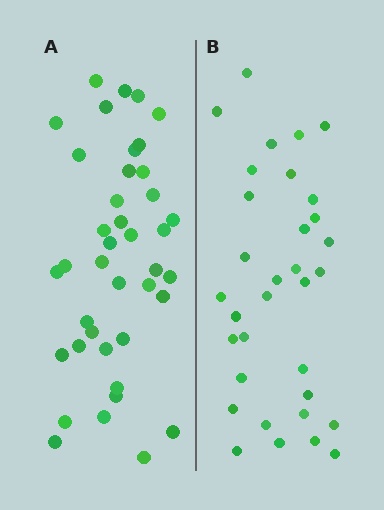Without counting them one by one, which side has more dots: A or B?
Region A (the left region) has more dots.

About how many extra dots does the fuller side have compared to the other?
Region A has roughly 8 or so more dots than region B.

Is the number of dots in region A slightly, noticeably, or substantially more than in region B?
Region A has only slightly more — the two regions are fairly close. The ratio is roughly 1.2 to 1.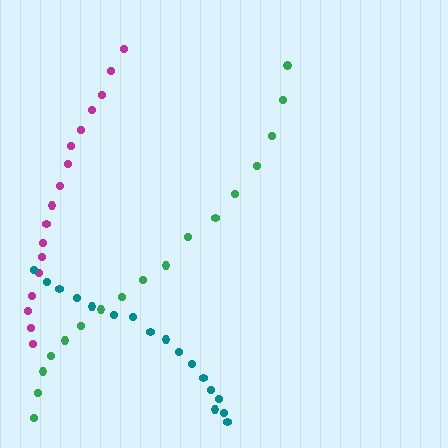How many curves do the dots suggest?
There are 3 distinct paths.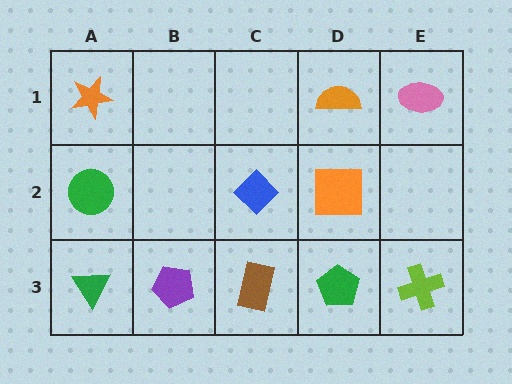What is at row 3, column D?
A green pentagon.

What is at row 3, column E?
A lime cross.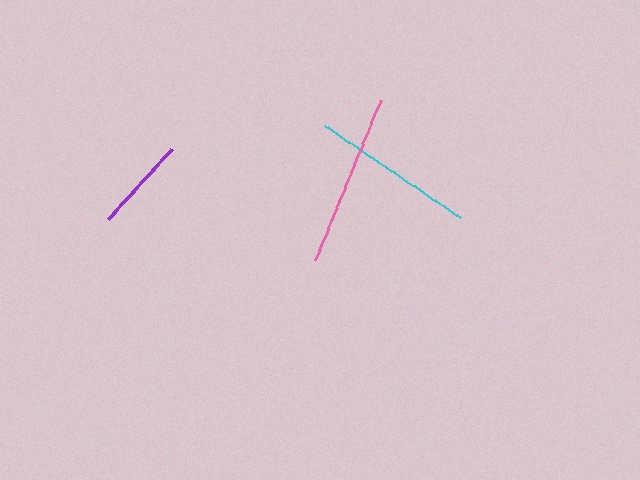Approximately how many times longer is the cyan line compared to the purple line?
The cyan line is approximately 1.7 times the length of the purple line.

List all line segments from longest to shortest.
From longest to shortest: pink, cyan, purple.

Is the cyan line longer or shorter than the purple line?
The cyan line is longer than the purple line.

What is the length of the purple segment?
The purple segment is approximately 95 pixels long.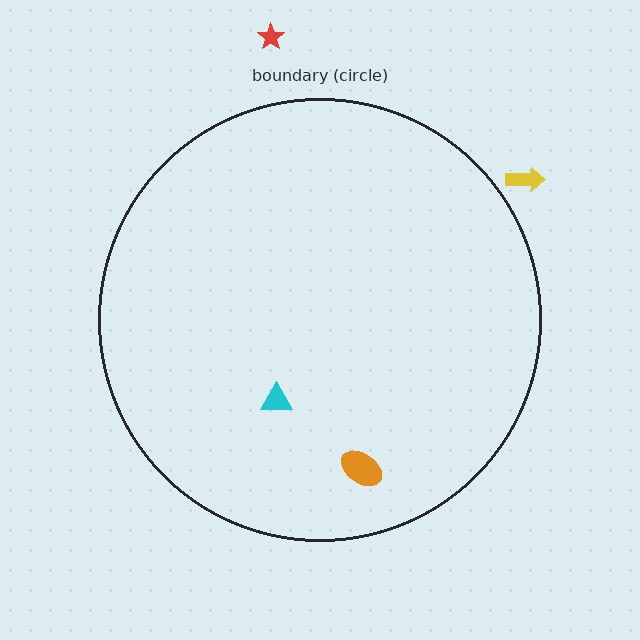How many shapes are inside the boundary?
2 inside, 2 outside.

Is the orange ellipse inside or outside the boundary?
Inside.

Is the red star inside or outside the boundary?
Outside.